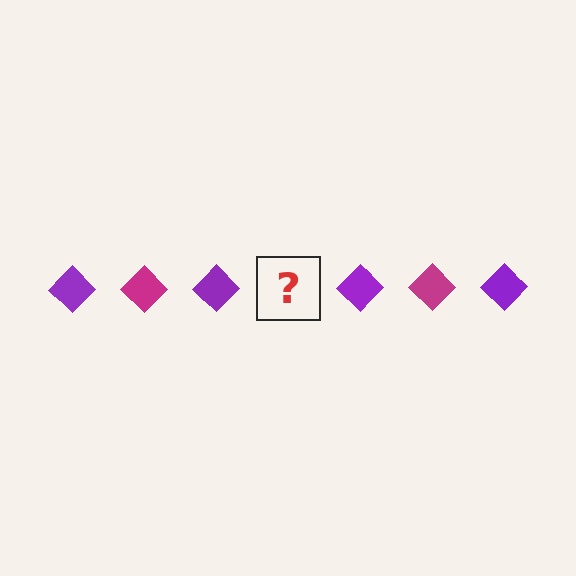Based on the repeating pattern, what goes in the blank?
The blank should be a magenta diamond.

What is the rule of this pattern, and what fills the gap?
The rule is that the pattern cycles through purple, magenta diamonds. The gap should be filled with a magenta diamond.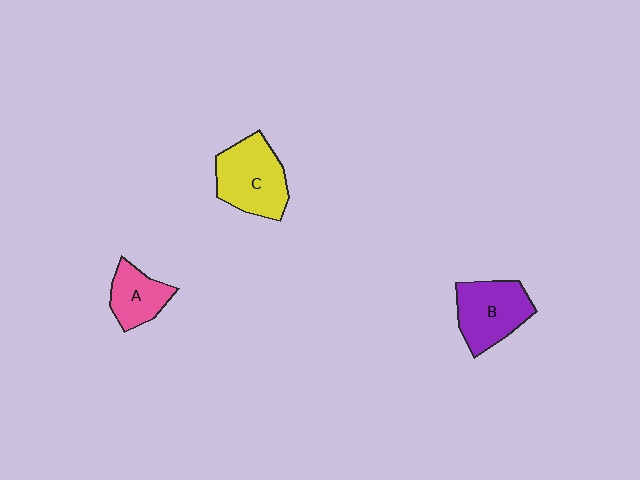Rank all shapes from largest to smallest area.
From largest to smallest: C (yellow), B (purple), A (pink).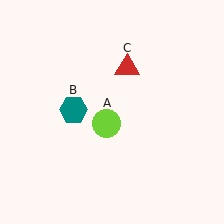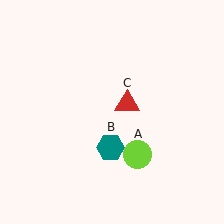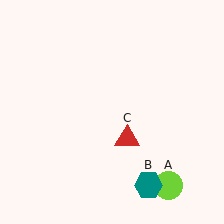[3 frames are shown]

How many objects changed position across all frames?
3 objects changed position: lime circle (object A), teal hexagon (object B), red triangle (object C).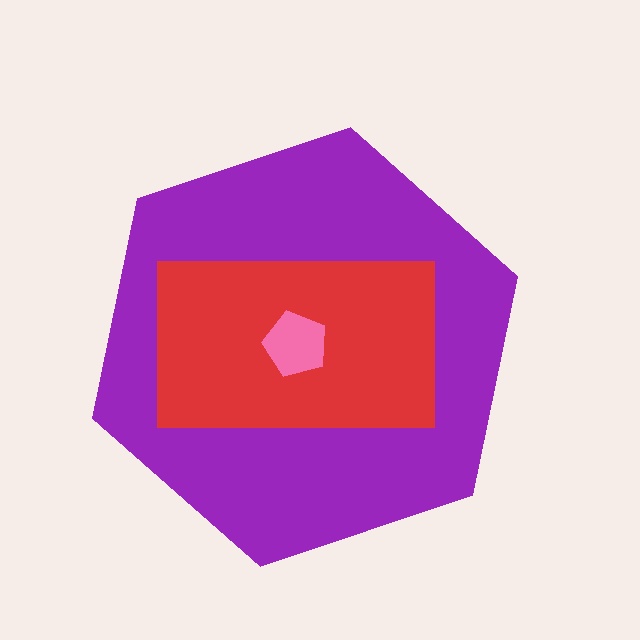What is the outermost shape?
The purple hexagon.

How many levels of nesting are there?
3.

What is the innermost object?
The pink pentagon.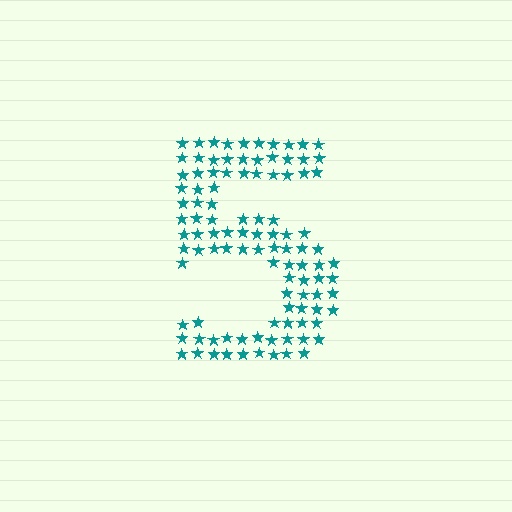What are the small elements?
The small elements are stars.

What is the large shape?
The large shape is the digit 5.